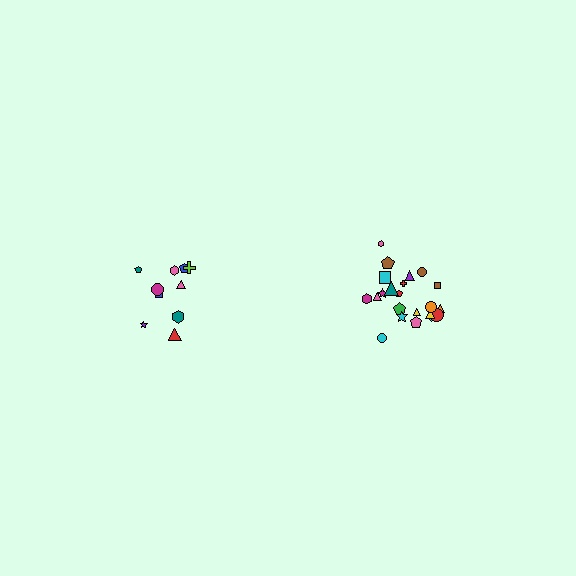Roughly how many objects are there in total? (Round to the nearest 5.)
Roughly 30 objects in total.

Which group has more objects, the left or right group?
The right group.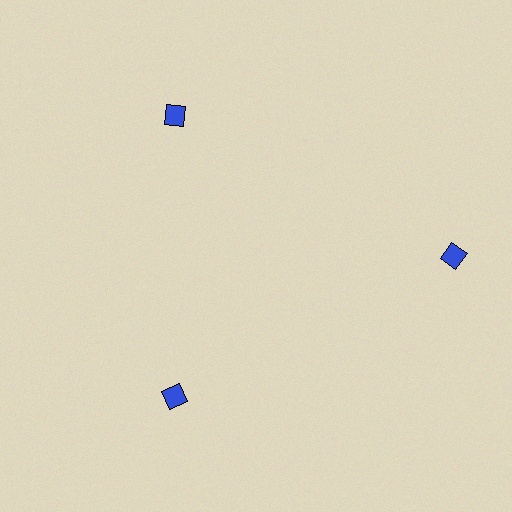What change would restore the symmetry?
The symmetry would be restored by moving it inward, back onto the ring so that all 3 diamonds sit at equal angles and equal distance from the center.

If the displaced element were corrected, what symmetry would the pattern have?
It would have 3-fold rotational symmetry — the pattern would map onto itself every 120 degrees.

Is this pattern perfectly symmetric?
No. The 3 blue diamonds are arranged in a ring, but one element near the 3 o'clock position is pushed outward from the center, breaking the 3-fold rotational symmetry.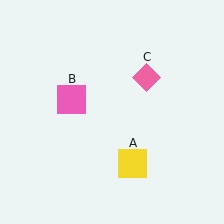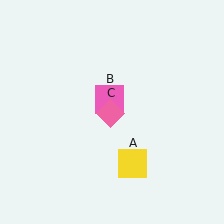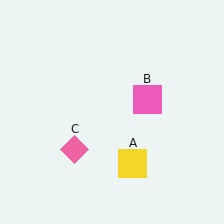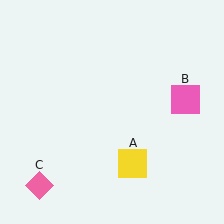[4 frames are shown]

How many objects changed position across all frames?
2 objects changed position: pink square (object B), pink diamond (object C).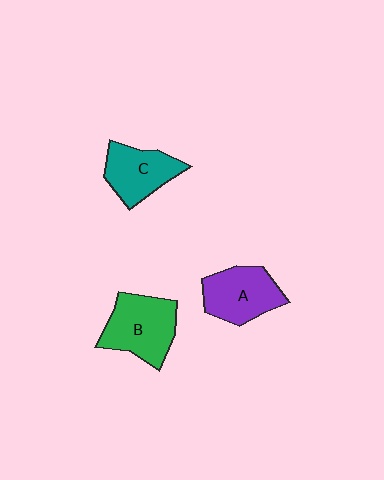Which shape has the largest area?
Shape B (green).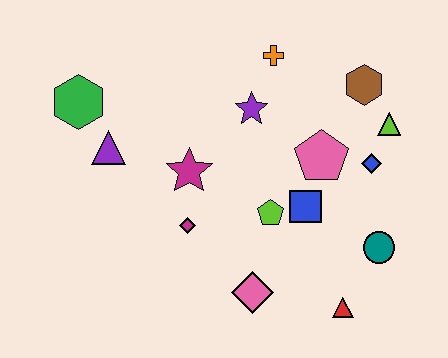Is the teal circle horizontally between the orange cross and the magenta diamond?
No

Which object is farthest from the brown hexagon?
The green hexagon is farthest from the brown hexagon.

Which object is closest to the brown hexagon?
The lime triangle is closest to the brown hexagon.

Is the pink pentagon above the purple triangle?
No